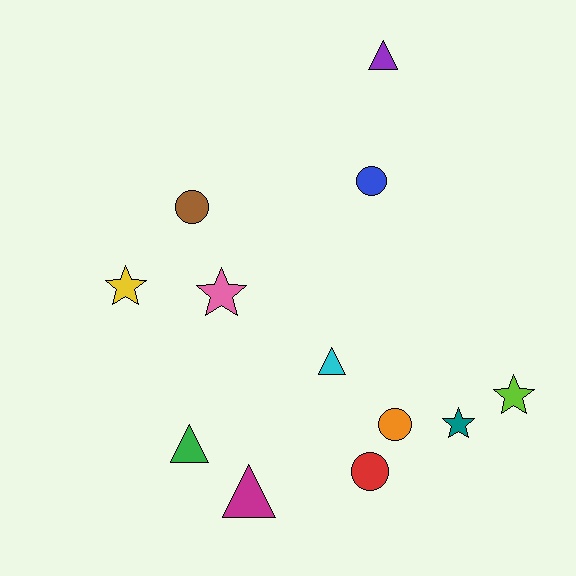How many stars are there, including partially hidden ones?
There are 4 stars.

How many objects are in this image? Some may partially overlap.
There are 12 objects.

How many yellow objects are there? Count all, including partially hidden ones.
There is 1 yellow object.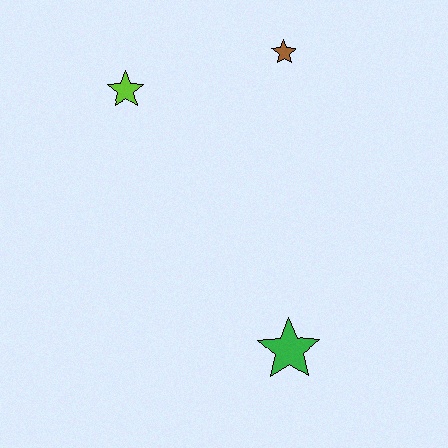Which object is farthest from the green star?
The lime star is farthest from the green star.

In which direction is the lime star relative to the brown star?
The lime star is to the left of the brown star.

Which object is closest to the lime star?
The brown star is closest to the lime star.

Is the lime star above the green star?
Yes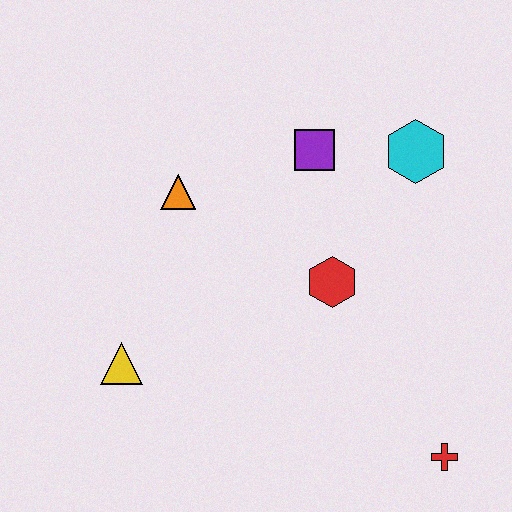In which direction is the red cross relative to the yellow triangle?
The red cross is to the right of the yellow triangle.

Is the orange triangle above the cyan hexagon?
No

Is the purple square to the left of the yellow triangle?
No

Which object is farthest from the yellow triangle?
The cyan hexagon is farthest from the yellow triangle.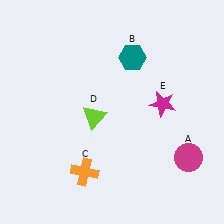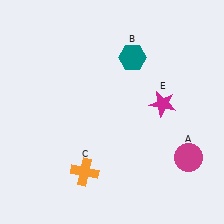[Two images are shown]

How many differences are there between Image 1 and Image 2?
There is 1 difference between the two images.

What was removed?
The lime triangle (D) was removed in Image 2.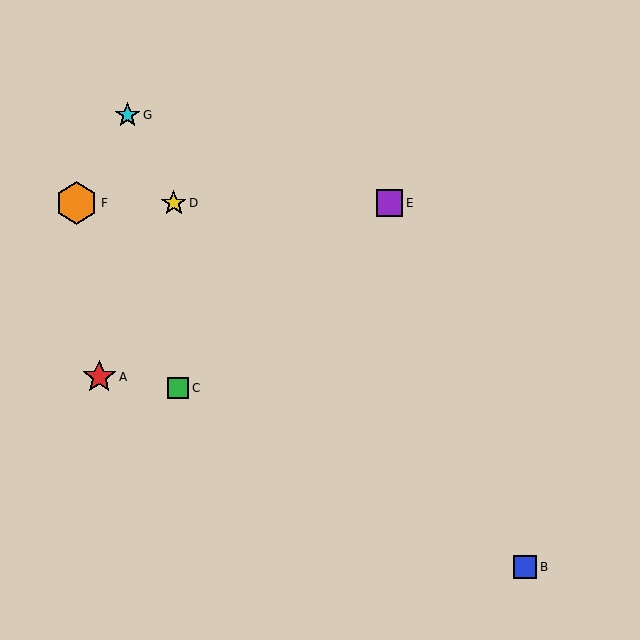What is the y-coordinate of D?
Object D is at y≈203.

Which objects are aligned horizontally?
Objects D, E, F are aligned horizontally.